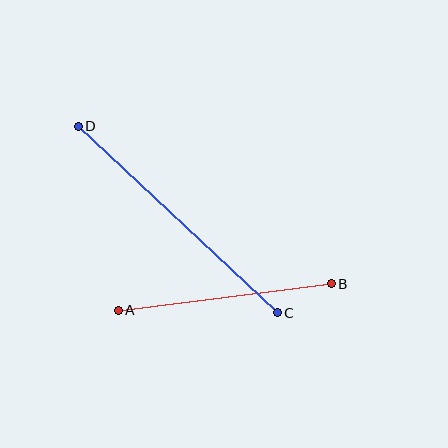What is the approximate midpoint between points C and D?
The midpoint is at approximately (178, 219) pixels.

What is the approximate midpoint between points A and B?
The midpoint is at approximately (225, 297) pixels.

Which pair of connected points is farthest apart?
Points C and D are farthest apart.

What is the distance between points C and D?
The distance is approximately 273 pixels.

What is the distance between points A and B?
The distance is approximately 215 pixels.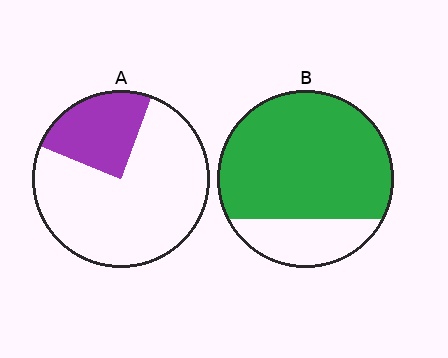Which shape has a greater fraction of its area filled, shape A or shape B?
Shape B.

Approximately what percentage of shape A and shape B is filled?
A is approximately 25% and B is approximately 80%.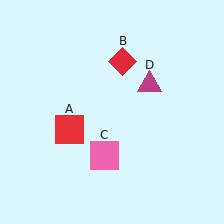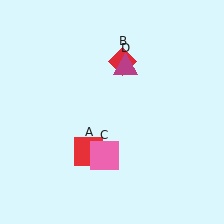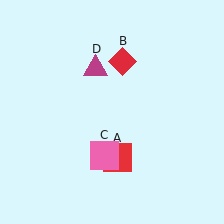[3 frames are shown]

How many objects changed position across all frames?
2 objects changed position: red square (object A), magenta triangle (object D).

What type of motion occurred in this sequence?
The red square (object A), magenta triangle (object D) rotated counterclockwise around the center of the scene.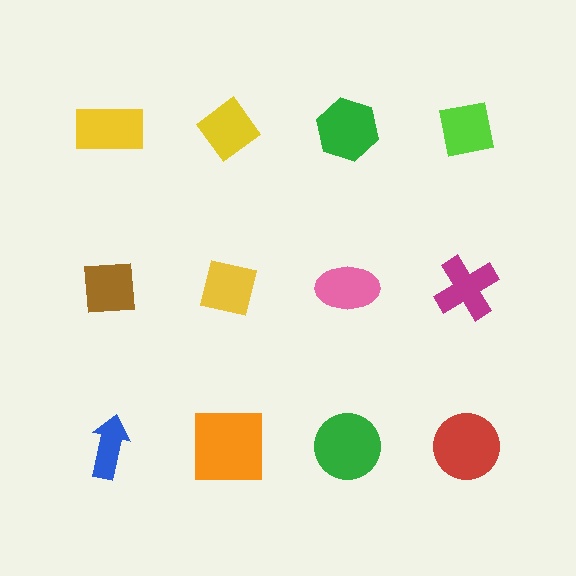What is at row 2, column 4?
A magenta cross.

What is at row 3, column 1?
A blue arrow.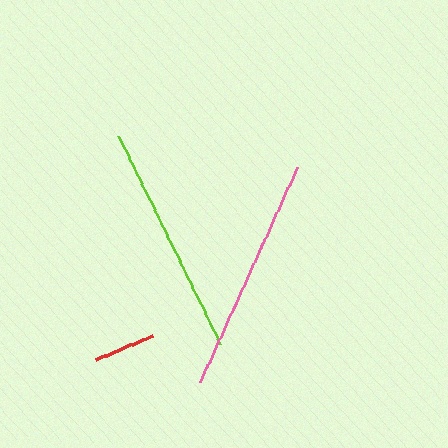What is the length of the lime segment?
The lime segment is approximately 232 pixels long.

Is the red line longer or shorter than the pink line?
The pink line is longer than the red line.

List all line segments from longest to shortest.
From longest to shortest: pink, lime, red.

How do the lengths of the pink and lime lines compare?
The pink and lime lines are approximately the same length.